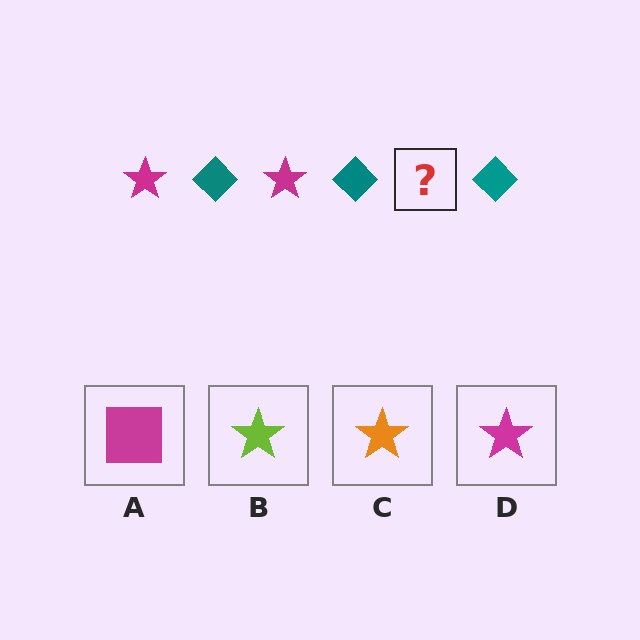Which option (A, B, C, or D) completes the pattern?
D.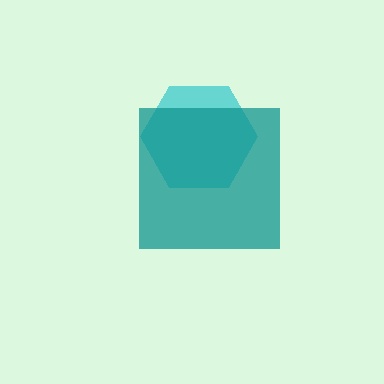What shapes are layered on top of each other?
The layered shapes are: a cyan hexagon, a teal square.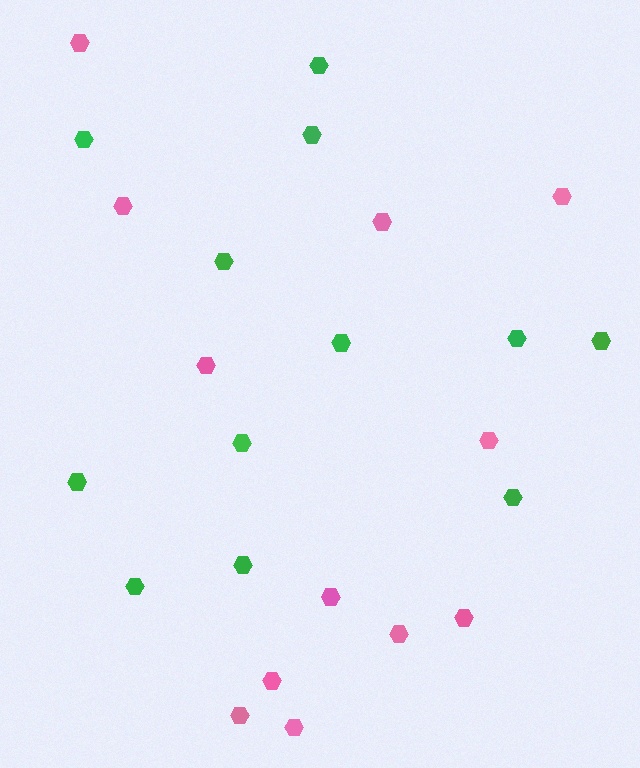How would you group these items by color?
There are 2 groups: one group of pink hexagons (12) and one group of green hexagons (12).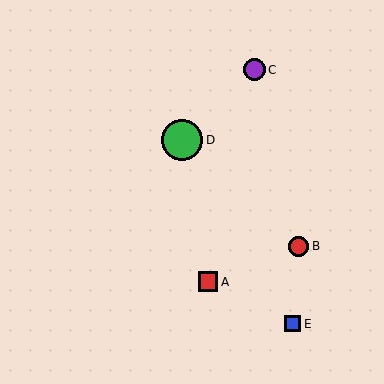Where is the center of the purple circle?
The center of the purple circle is at (254, 70).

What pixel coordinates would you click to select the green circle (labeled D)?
Click at (182, 140) to select the green circle D.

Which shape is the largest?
The green circle (labeled D) is the largest.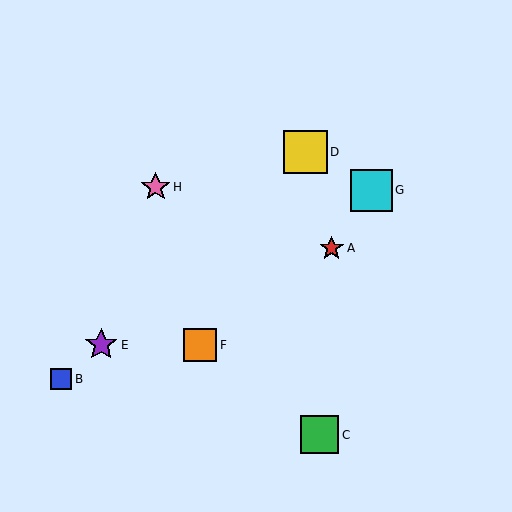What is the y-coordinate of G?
Object G is at y≈190.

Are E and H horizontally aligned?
No, E is at y≈345 and H is at y≈187.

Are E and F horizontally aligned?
Yes, both are at y≈345.